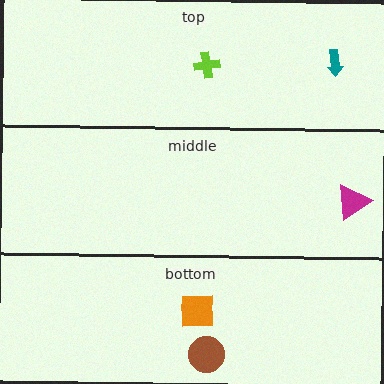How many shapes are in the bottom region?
2.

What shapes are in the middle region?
The magenta triangle.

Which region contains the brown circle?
The bottom region.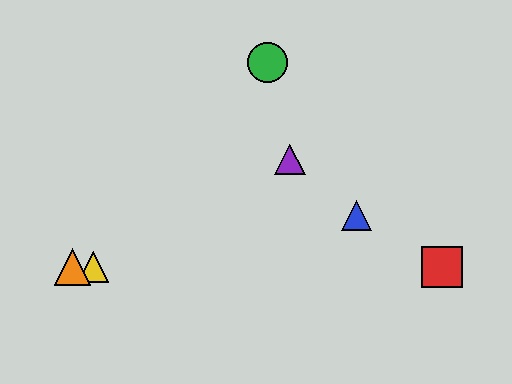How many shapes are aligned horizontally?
3 shapes (the red square, the yellow triangle, the orange triangle) are aligned horizontally.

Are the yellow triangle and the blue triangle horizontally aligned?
No, the yellow triangle is at y≈267 and the blue triangle is at y≈216.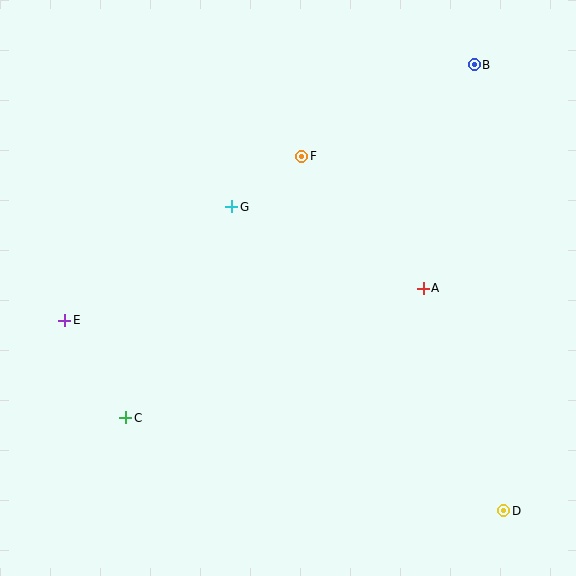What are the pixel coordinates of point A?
Point A is at (423, 288).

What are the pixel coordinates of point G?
Point G is at (232, 207).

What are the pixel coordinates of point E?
Point E is at (65, 320).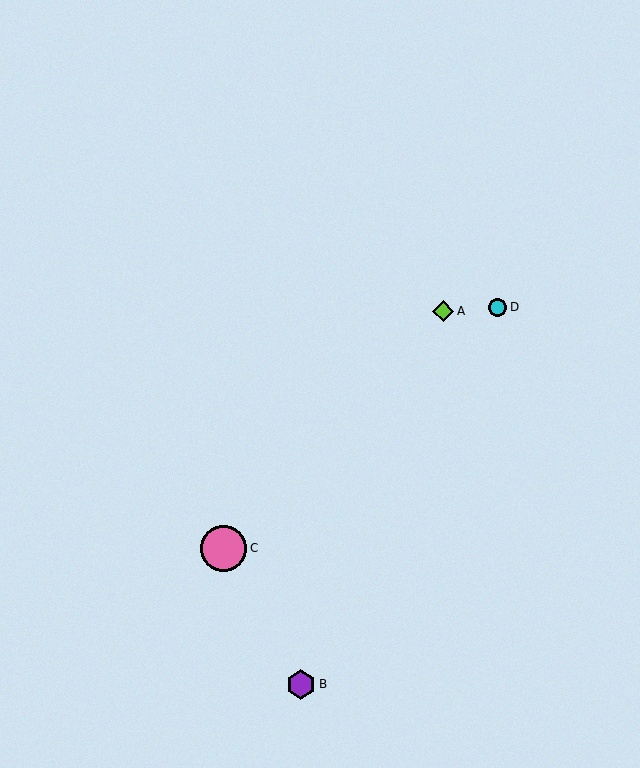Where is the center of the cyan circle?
The center of the cyan circle is at (498, 307).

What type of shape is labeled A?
Shape A is a lime diamond.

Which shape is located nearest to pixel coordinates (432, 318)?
The lime diamond (labeled A) at (443, 311) is nearest to that location.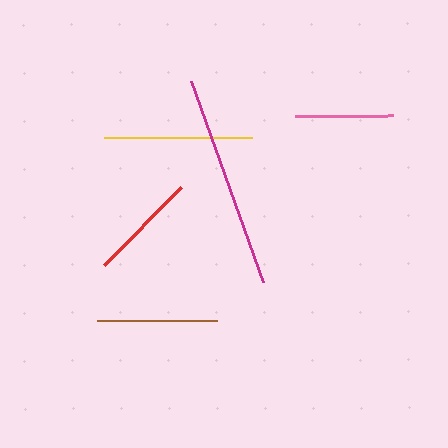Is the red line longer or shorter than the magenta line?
The magenta line is longer than the red line.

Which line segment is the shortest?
The pink line is the shortest at approximately 98 pixels.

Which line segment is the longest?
The magenta line is the longest at approximately 213 pixels.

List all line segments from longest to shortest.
From longest to shortest: magenta, yellow, brown, red, pink.